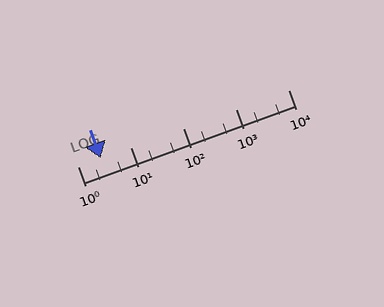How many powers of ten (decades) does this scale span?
The scale spans 4 decades, from 1 to 10000.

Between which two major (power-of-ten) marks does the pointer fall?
The pointer is between 1 and 10.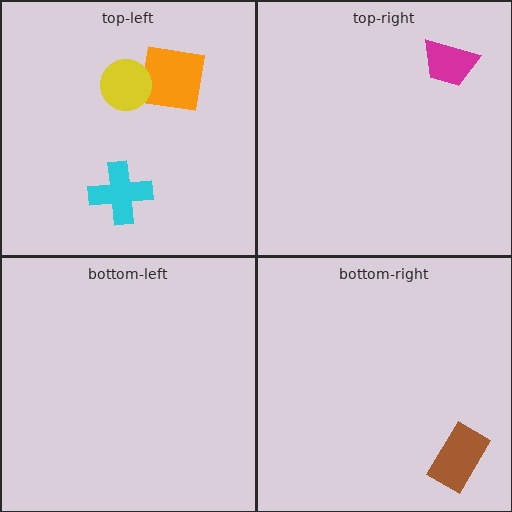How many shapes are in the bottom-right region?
1.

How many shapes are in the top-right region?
1.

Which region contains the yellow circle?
The top-left region.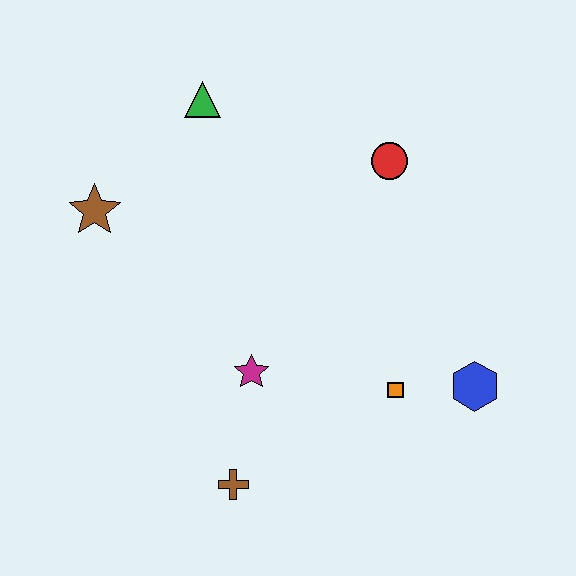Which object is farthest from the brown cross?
The green triangle is farthest from the brown cross.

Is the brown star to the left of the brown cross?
Yes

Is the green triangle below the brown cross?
No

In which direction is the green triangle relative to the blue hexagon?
The green triangle is above the blue hexagon.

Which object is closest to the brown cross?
The magenta star is closest to the brown cross.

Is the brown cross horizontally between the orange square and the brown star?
Yes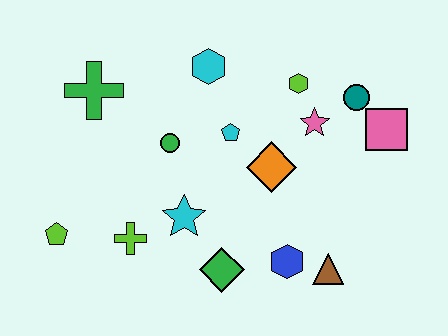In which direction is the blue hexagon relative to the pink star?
The blue hexagon is below the pink star.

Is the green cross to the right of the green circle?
No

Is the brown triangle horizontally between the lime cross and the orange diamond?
No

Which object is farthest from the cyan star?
The pink square is farthest from the cyan star.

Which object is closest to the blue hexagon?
The brown triangle is closest to the blue hexagon.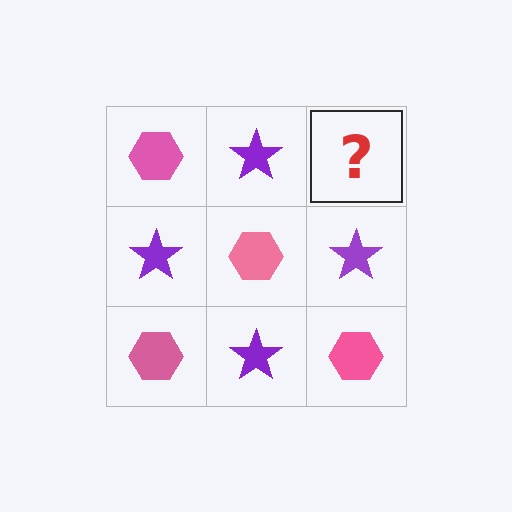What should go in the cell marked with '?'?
The missing cell should contain a pink hexagon.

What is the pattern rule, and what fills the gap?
The rule is that it alternates pink hexagon and purple star in a checkerboard pattern. The gap should be filled with a pink hexagon.